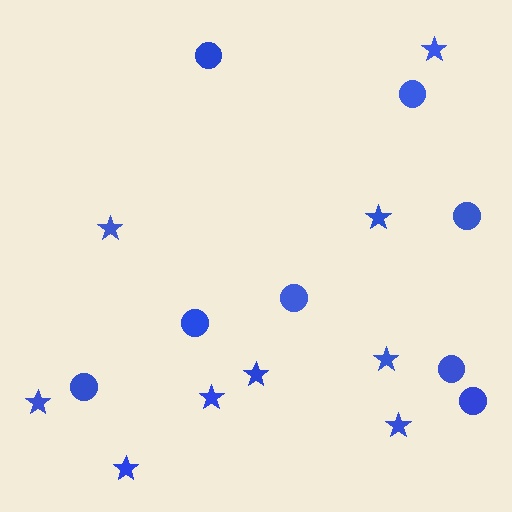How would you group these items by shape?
There are 2 groups: one group of stars (9) and one group of circles (8).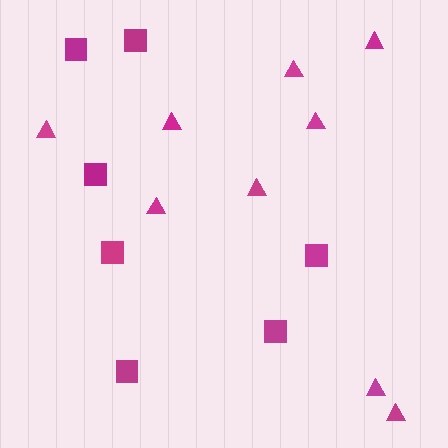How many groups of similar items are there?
There are 2 groups: one group of triangles (9) and one group of squares (7).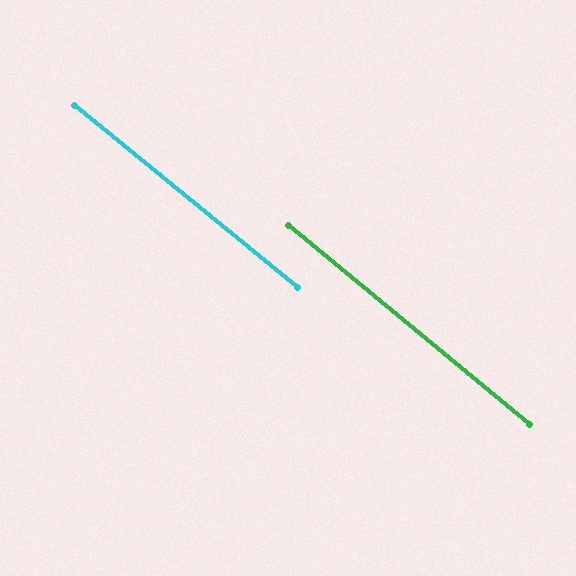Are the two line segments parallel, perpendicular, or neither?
Parallel — their directions differ by only 0.2°.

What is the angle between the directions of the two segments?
Approximately 0 degrees.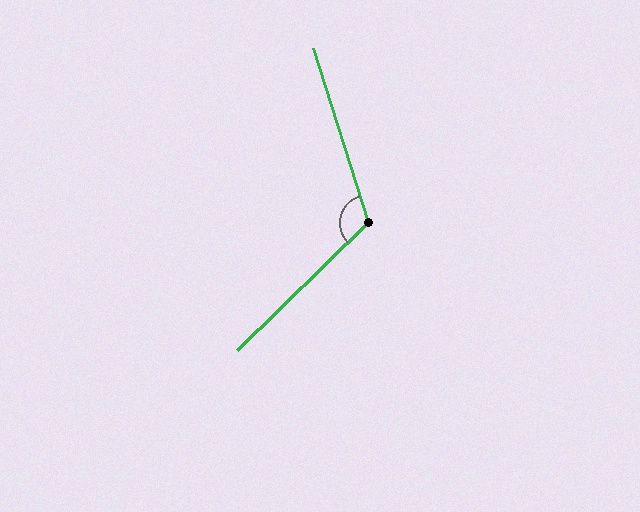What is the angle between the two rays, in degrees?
Approximately 117 degrees.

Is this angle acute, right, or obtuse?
It is obtuse.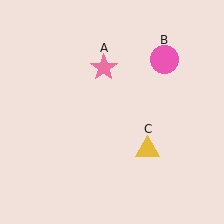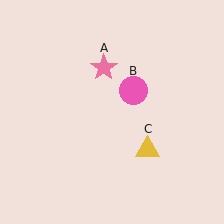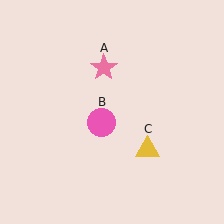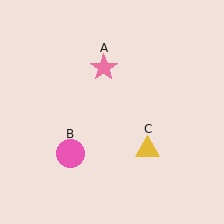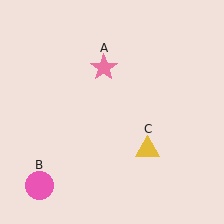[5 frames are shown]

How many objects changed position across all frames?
1 object changed position: pink circle (object B).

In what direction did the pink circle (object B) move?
The pink circle (object B) moved down and to the left.